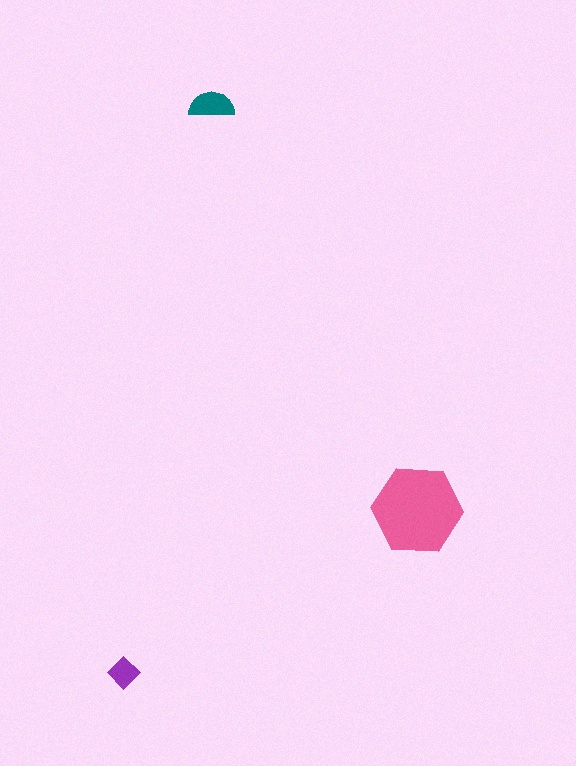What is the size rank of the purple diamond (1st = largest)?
3rd.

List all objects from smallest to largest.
The purple diamond, the teal semicircle, the pink hexagon.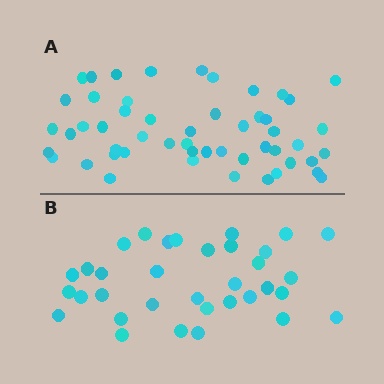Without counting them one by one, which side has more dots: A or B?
Region A (the top region) has more dots.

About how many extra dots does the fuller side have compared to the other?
Region A has approximately 20 more dots than region B.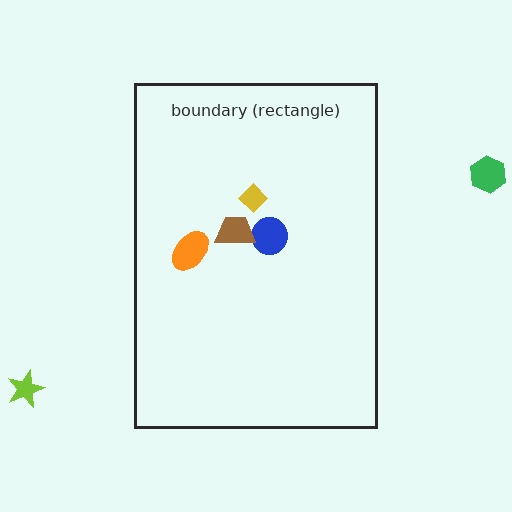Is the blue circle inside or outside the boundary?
Inside.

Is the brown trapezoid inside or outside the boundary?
Inside.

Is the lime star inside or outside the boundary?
Outside.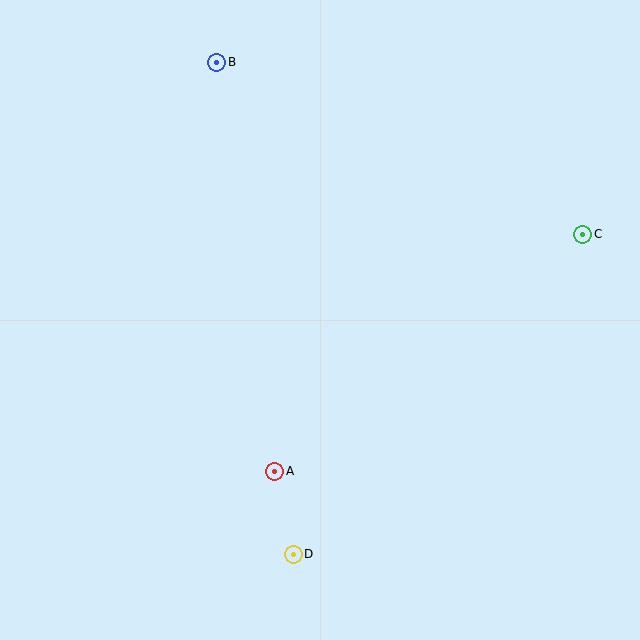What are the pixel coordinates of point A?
Point A is at (275, 471).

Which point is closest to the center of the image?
Point A at (275, 471) is closest to the center.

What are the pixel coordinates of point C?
Point C is at (583, 234).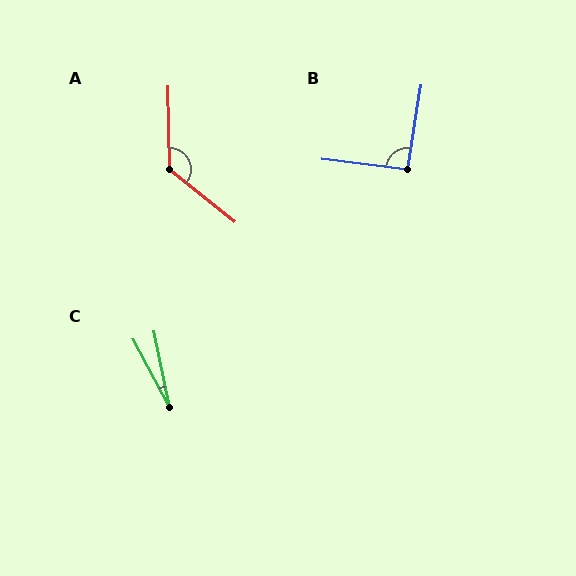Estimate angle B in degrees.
Approximately 92 degrees.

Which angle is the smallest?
C, at approximately 17 degrees.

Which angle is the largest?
A, at approximately 130 degrees.